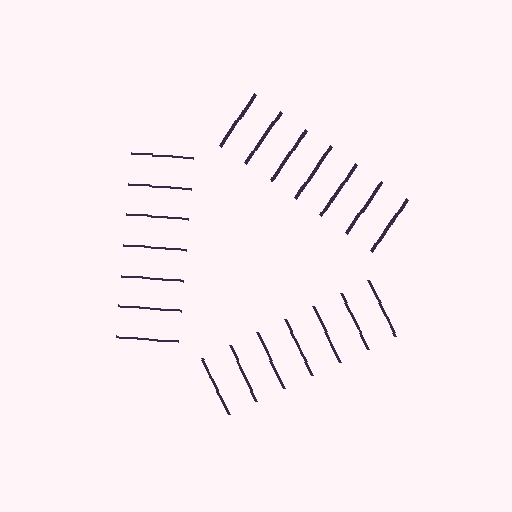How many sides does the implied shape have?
3 sides — the line-ends trace a triangle.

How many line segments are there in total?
21 — 7 along each of the 3 edges.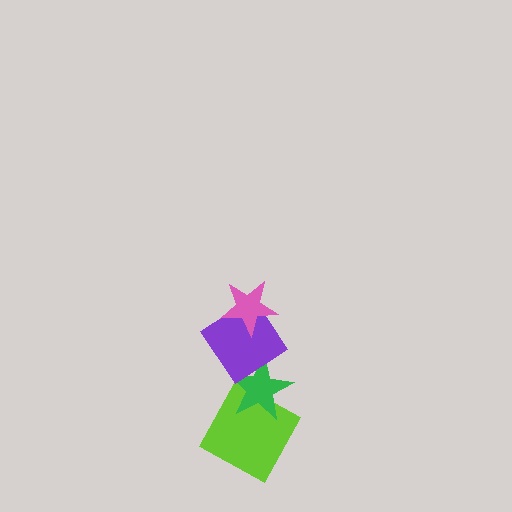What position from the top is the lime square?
The lime square is 4th from the top.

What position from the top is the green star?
The green star is 3rd from the top.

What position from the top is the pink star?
The pink star is 1st from the top.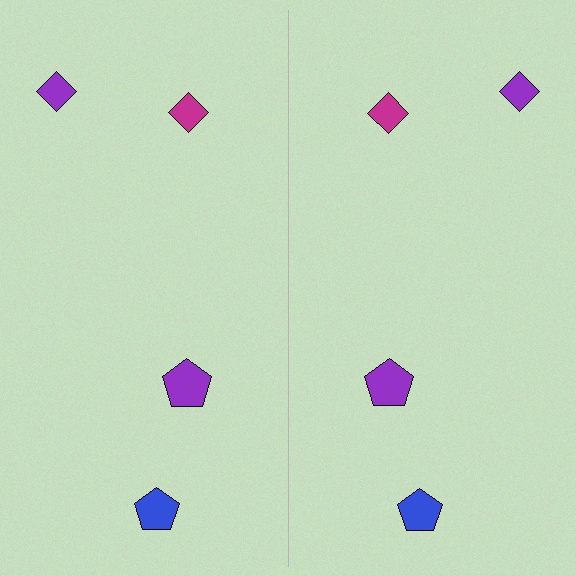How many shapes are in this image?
There are 8 shapes in this image.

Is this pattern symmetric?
Yes, this pattern has bilateral (reflection) symmetry.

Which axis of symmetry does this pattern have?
The pattern has a vertical axis of symmetry running through the center of the image.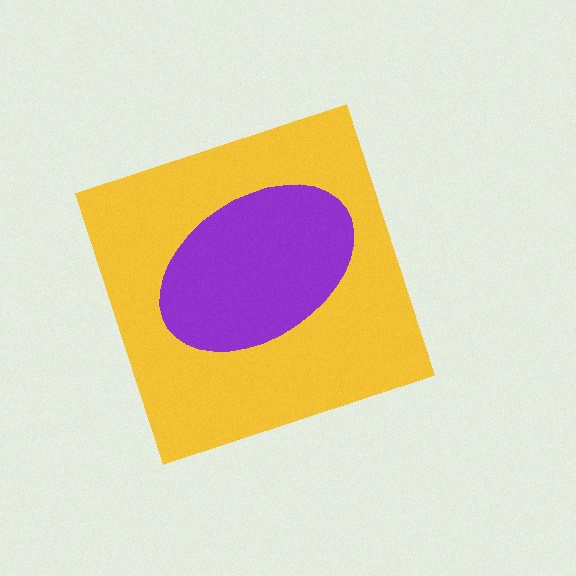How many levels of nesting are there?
2.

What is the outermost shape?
The yellow diamond.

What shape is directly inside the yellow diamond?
The purple ellipse.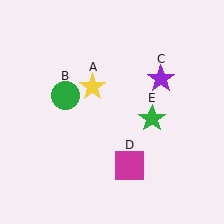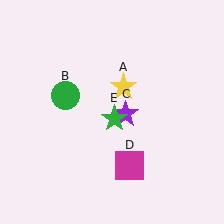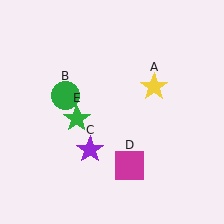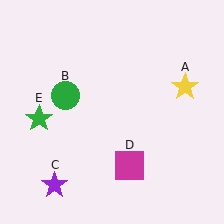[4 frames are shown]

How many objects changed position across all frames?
3 objects changed position: yellow star (object A), purple star (object C), green star (object E).